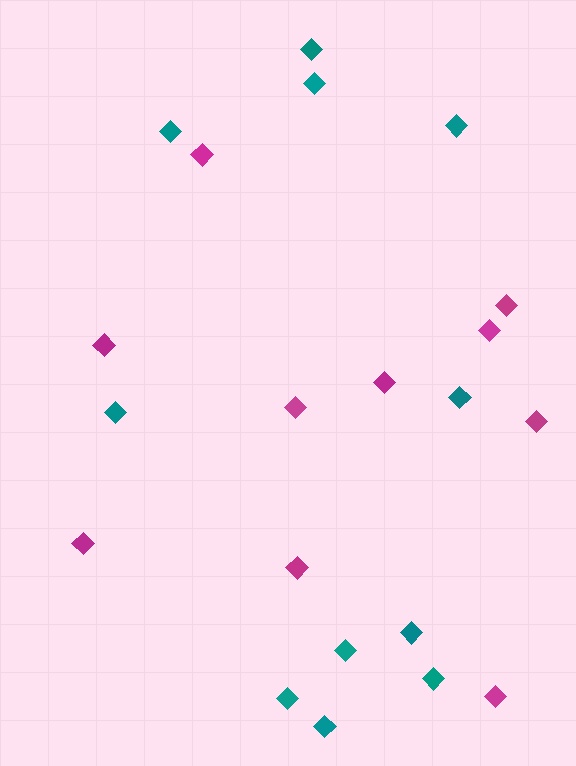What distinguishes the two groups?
There are 2 groups: one group of teal diamonds (11) and one group of magenta diamonds (10).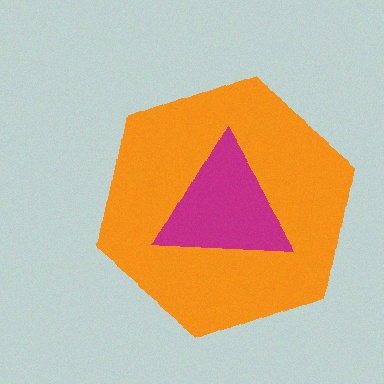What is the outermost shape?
The orange hexagon.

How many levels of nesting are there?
2.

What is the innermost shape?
The magenta triangle.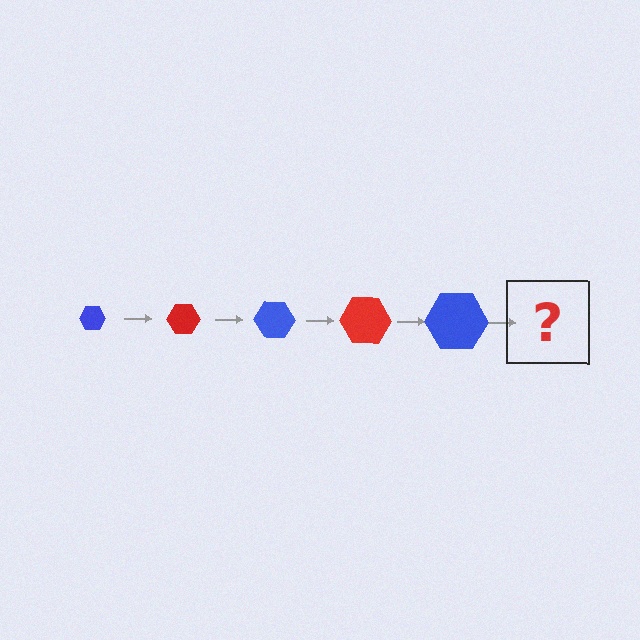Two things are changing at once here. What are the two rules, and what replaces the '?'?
The two rules are that the hexagon grows larger each step and the color cycles through blue and red. The '?' should be a red hexagon, larger than the previous one.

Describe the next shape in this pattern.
It should be a red hexagon, larger than the previous one.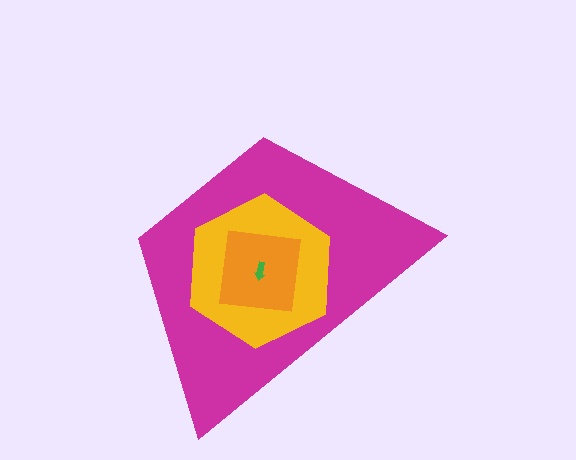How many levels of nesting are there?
4.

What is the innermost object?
The green arrow.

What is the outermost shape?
The magenta trapezoid.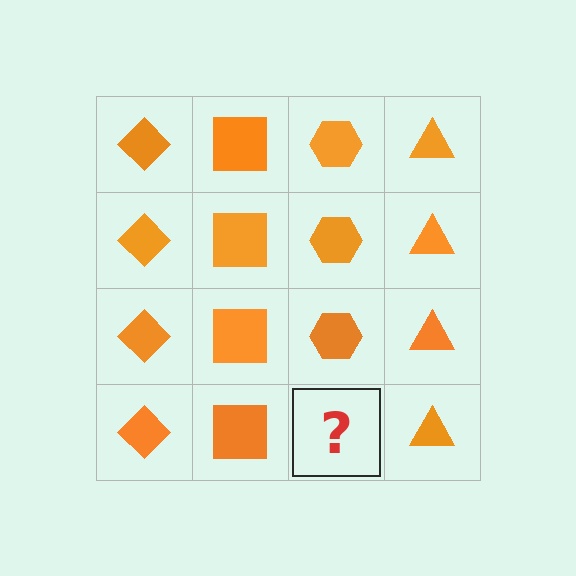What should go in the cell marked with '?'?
The missing cell should contain an orange hexagon.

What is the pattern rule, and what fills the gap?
The rule is that each column has a consistent shape. The gap should be filled with an orange hexagon.